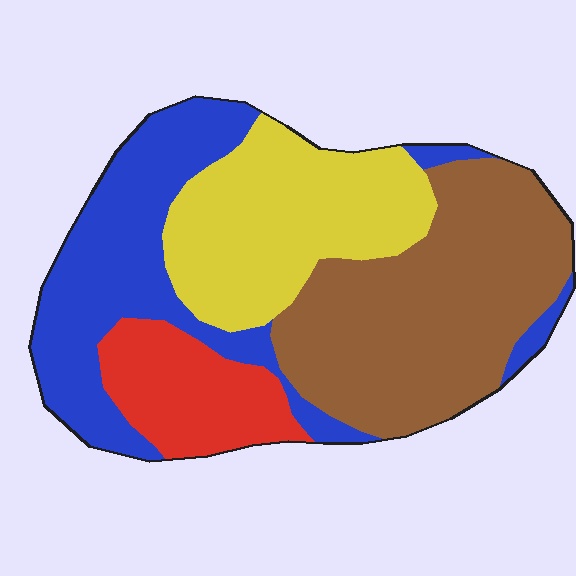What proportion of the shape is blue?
Blue covers about 30% of the shape.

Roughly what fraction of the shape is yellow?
Yellow takes up between a sixth and a third of the shape.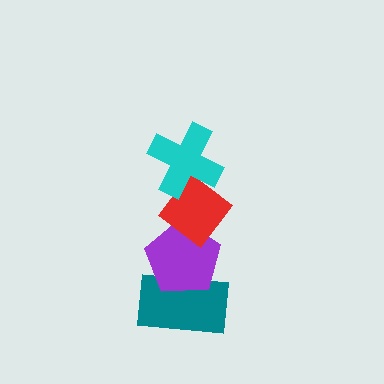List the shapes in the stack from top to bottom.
From top to bottom: the cyan cross, the red diamond, the purple pentagon, the teal rectangle.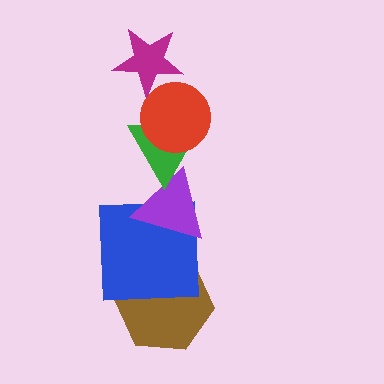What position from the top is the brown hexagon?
The brown hexagon is 6th from the top.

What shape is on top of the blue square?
The purple triangle is on top of the blue square.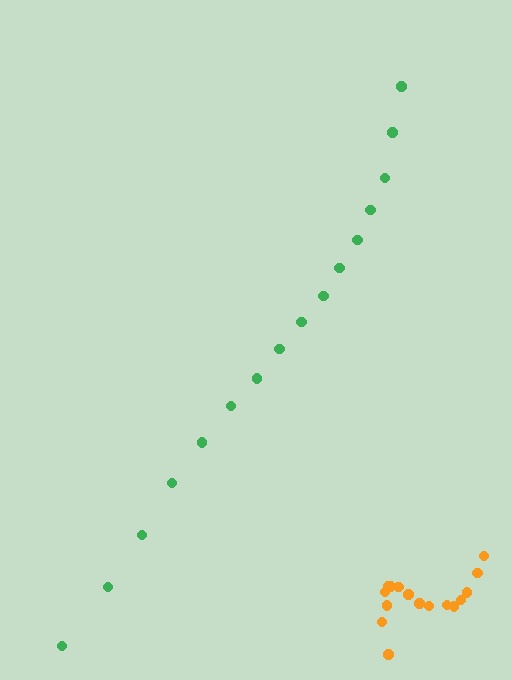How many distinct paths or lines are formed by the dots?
There are 2 distinct paths.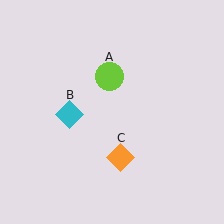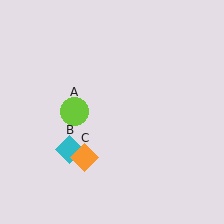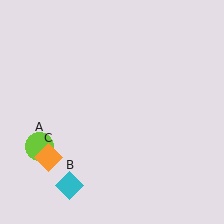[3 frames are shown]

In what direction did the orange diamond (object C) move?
The orange diamond (object C) moved left.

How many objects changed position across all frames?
3 objects changed position: lime circle (object A), cyan diamond (object B), orange diamond (object C).